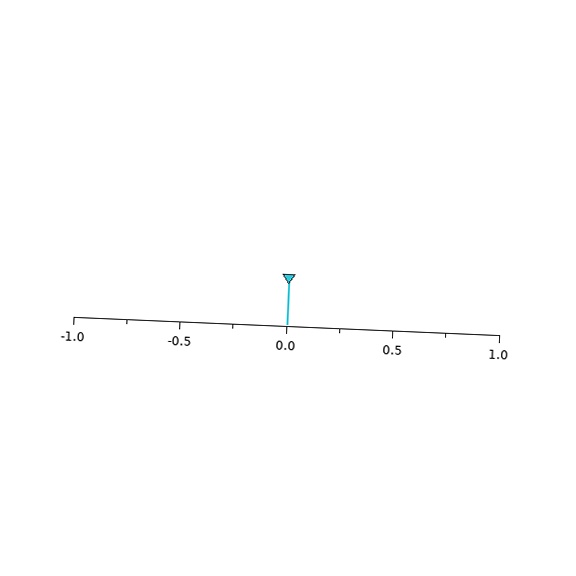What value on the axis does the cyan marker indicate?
The marker indicates approximately 0.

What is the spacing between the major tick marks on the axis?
The major ticks are spaced 0.5 apart.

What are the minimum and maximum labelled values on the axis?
The axis runs from -1.0 to 1.0.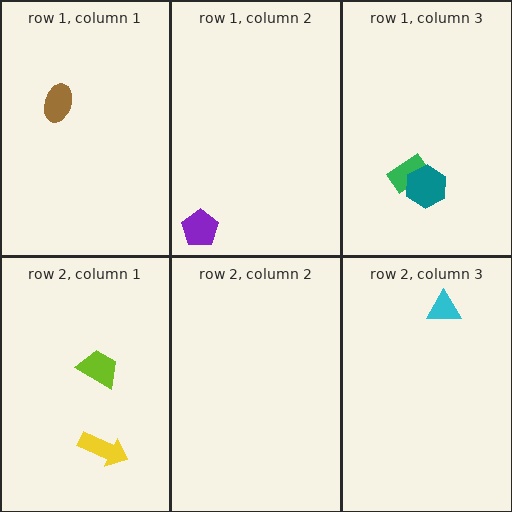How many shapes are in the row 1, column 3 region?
2.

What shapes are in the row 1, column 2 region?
The purple pentagon.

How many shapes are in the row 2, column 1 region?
2.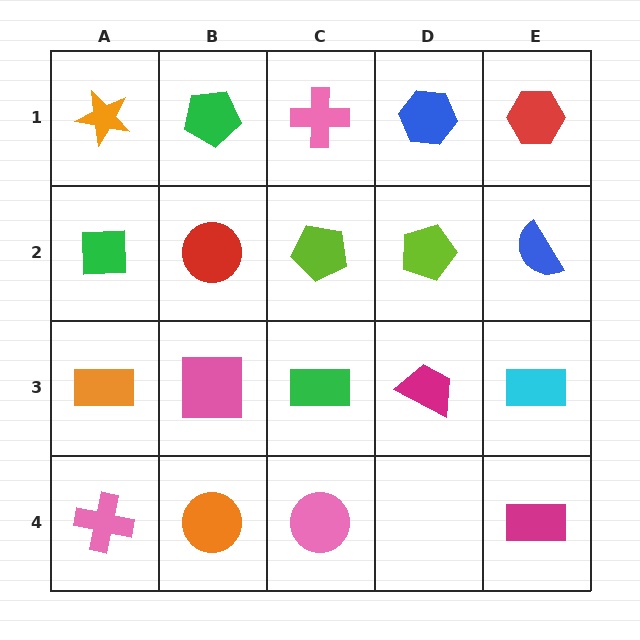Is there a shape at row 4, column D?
No, that cell is empty.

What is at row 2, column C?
A lime pentagon.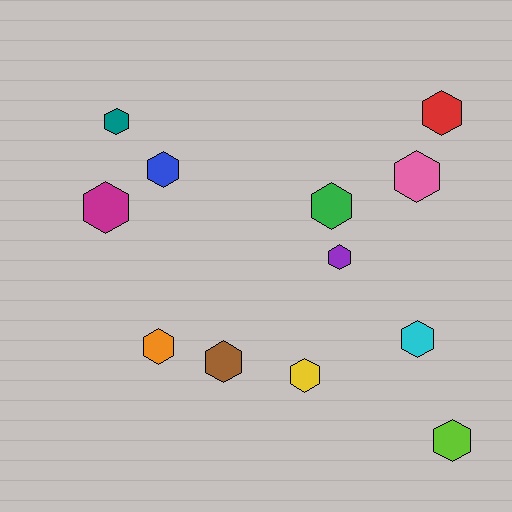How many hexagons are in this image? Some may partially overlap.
There are 12 hexagons.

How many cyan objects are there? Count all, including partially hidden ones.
There is 1 cyan object.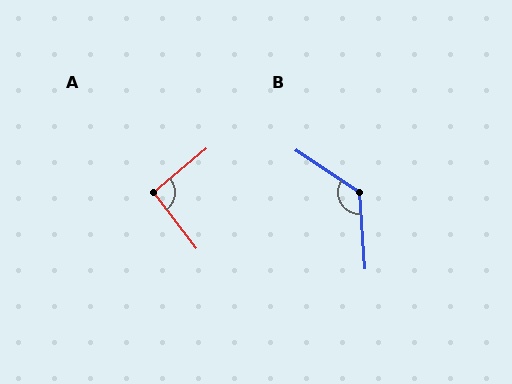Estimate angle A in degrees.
Approximately 92 degrees.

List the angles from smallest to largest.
A (92°), B (128°).